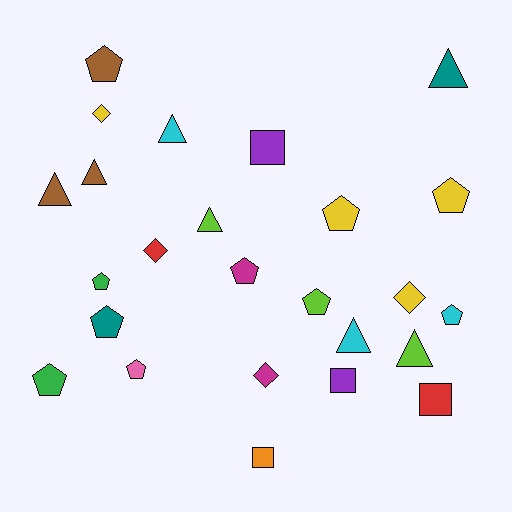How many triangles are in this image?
There are 7 triangles.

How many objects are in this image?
There are 25 objects.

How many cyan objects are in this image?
There are 3 cyan objects.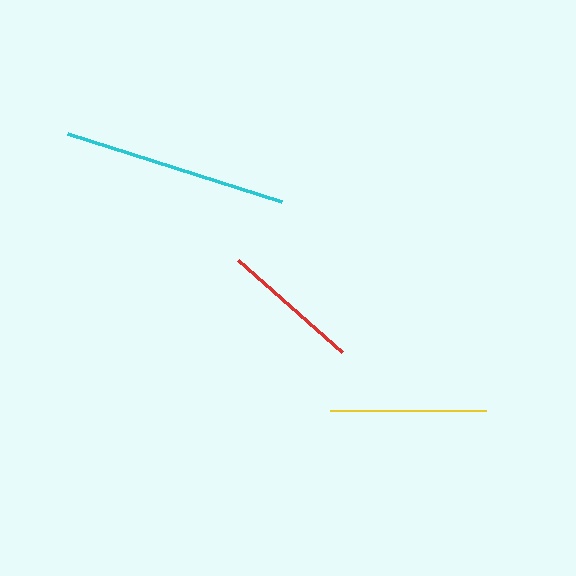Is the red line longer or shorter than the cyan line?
The cyan line is longer than the red line.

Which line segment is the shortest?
The red line is the shortest at approximately 139 pixels.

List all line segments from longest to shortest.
From longest to shortest: cyan, yellow, red.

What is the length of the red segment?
The red segment is approximately 139 pixels long.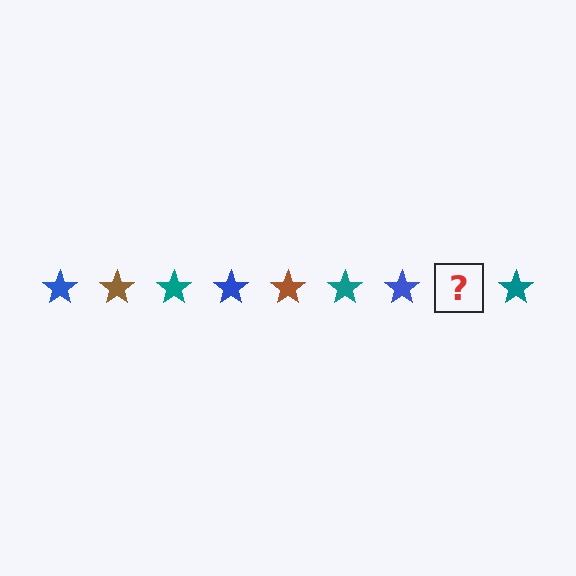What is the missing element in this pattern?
The missing element is a brown star.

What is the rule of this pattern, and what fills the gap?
The rule is that the pattern cycles through blue, brown, teal stars. The gap should be filled with a brown star.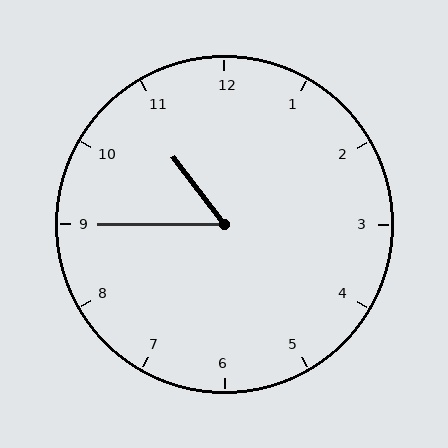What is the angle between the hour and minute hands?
Approximately 52 degrees.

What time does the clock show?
10:45.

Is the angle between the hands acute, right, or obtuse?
It is acute.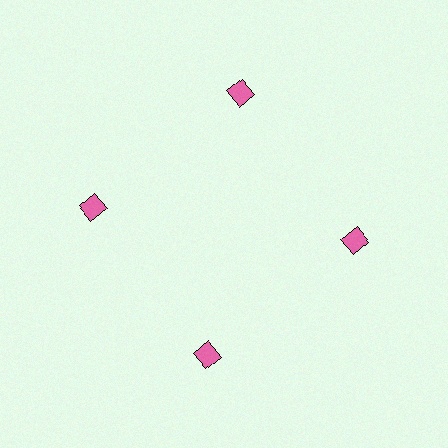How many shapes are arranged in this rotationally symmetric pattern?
There are 4 shapes, arranged in 4 groups of 1.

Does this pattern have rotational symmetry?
Yes, this pattern has 4-fold rotational symmetry. It looks the same after rotating 90 degrees around the center.